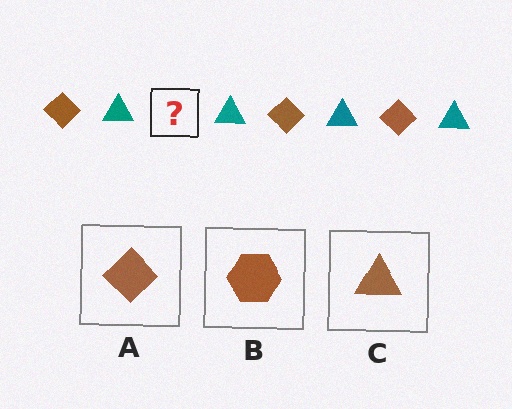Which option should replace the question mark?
Option A.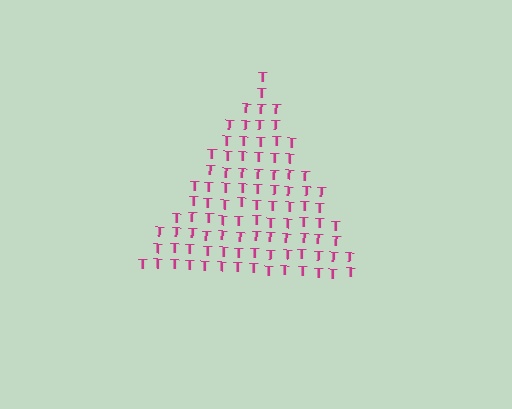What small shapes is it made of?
It is made of small letter T's.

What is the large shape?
The large shape is a triangle.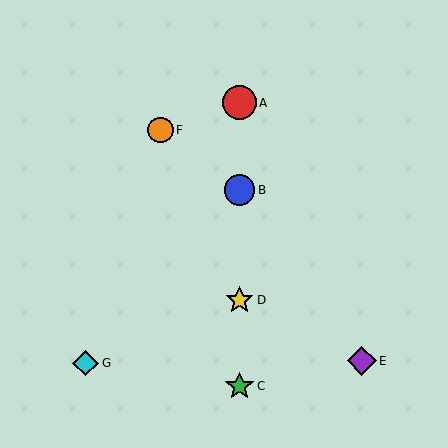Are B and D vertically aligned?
Yes, both are at x≈239.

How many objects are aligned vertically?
4 objects (A, B, C, D) are aligned vertically.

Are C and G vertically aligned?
No, C is at x≈239 and G is at x≈86.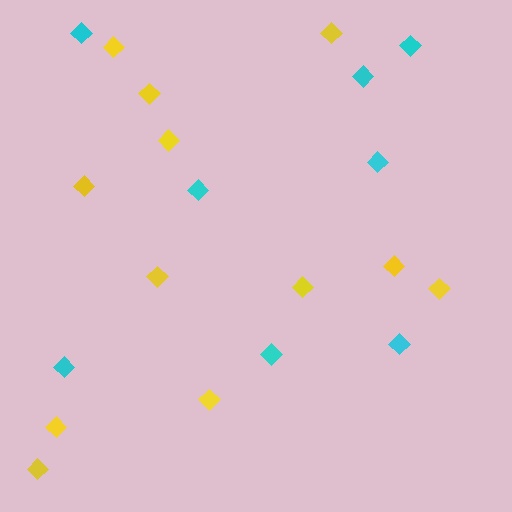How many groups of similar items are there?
There are 2 groups: one group of yellow diamonds (12) and one group of cyan diamonds (8).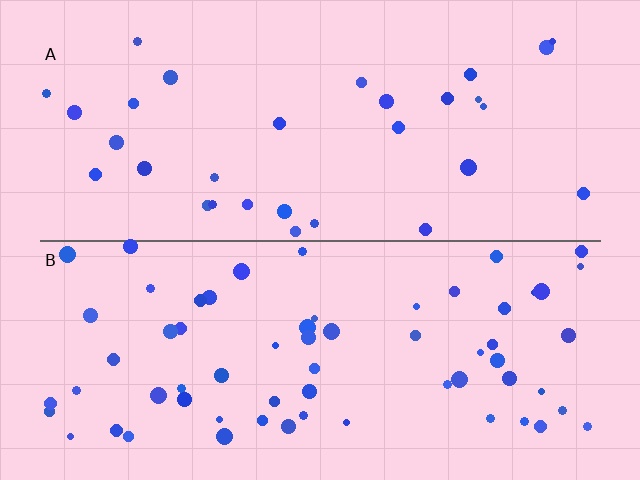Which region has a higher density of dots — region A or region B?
B (the bottom).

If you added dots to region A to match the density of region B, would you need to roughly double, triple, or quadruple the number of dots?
Approximately double.